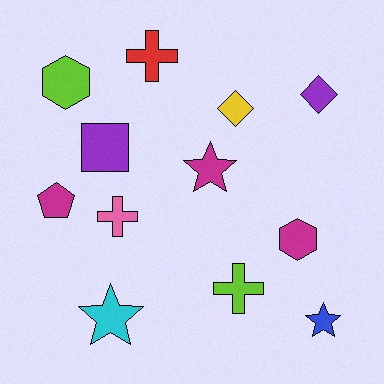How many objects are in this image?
There are 12 objects.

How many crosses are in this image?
There are 3 crosses.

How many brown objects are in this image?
There are no brown objects.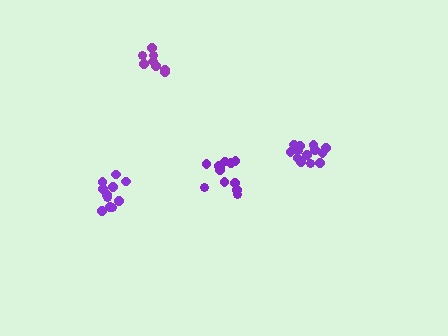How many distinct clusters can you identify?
There are 4 distinct clusters.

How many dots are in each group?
Group 1: 11 dots, Group 2: 8 dots, Group 3: 13 dots, Group 4: 12 dots (44 total).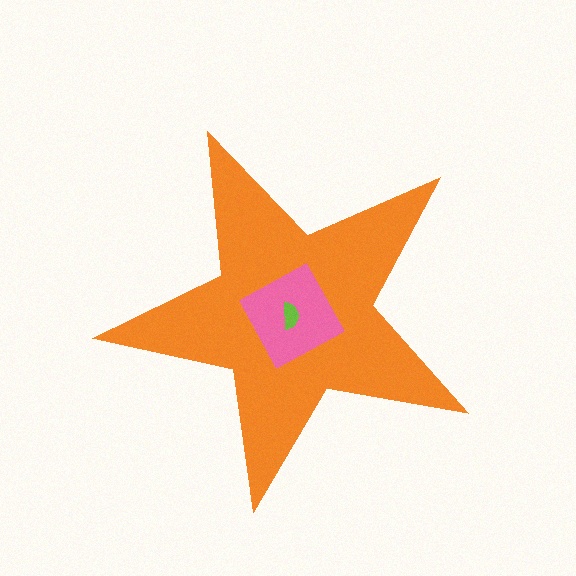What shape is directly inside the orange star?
The pink diamond.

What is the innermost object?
The lime semicircle.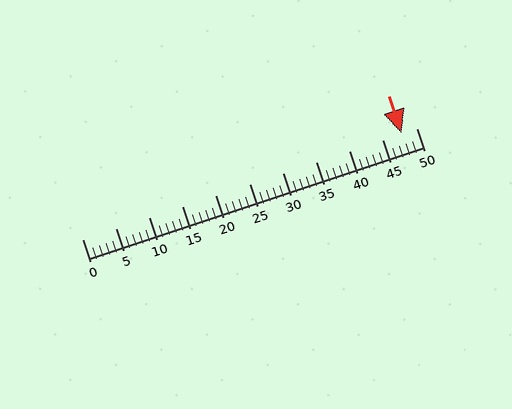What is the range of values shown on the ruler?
The ruler shows values from 0 to 50.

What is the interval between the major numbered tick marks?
The major tick marks are spaced 5 units apart.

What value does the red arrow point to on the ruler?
The red arrow points to approximately 48.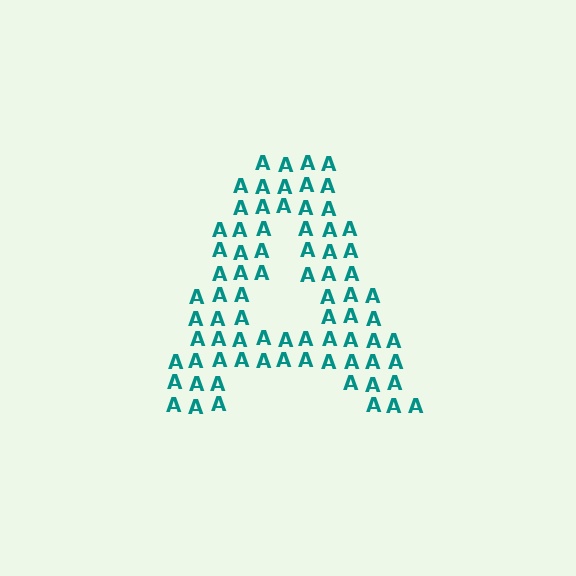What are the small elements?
The small elements are letter A's.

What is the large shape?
The large shape is the letter A.